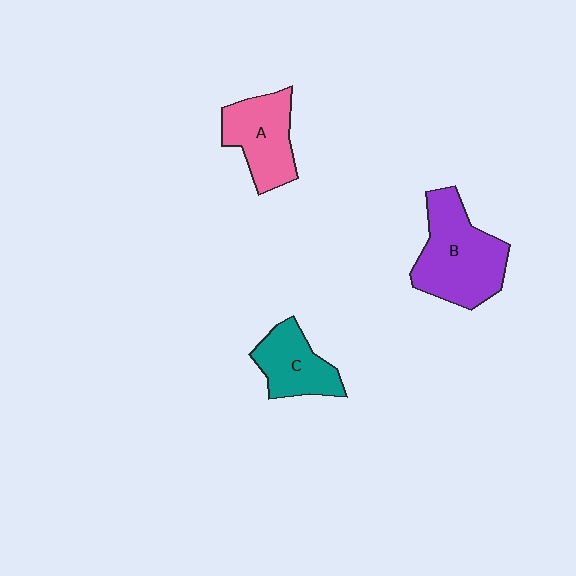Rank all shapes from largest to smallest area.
From largest to smallest: B (purple), A (pink), C (teal).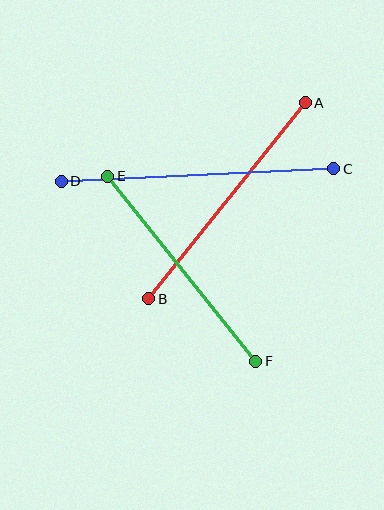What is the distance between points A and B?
The distance is approximately 251 pixels.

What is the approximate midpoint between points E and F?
The midpoint is at approximately (182, 269) pixels.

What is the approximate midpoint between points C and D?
The midpoint is at approximately (198, 175) pixels.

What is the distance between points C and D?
The distance is approximately 273 pixels.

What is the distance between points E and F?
The distance is approximately 237 pixels.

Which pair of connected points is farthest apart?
Points C and D are farthest apart.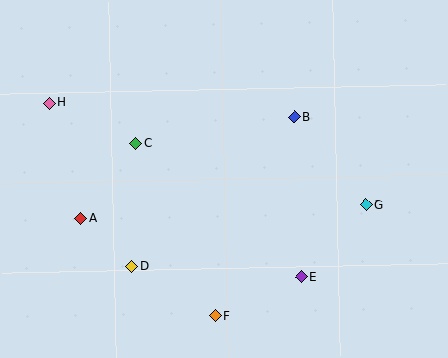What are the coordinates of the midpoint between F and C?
The midpoint between F and C is at (176, 229).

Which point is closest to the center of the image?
Point B at (294, 117) is closest to the center.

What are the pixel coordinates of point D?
Point D is at (132, 266).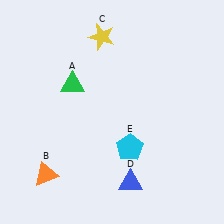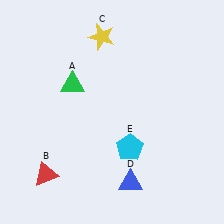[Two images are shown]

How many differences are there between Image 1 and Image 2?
There is 1 difference between the two images.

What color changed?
The triangle (B) changed from orange in Image 1 to red in Image 2.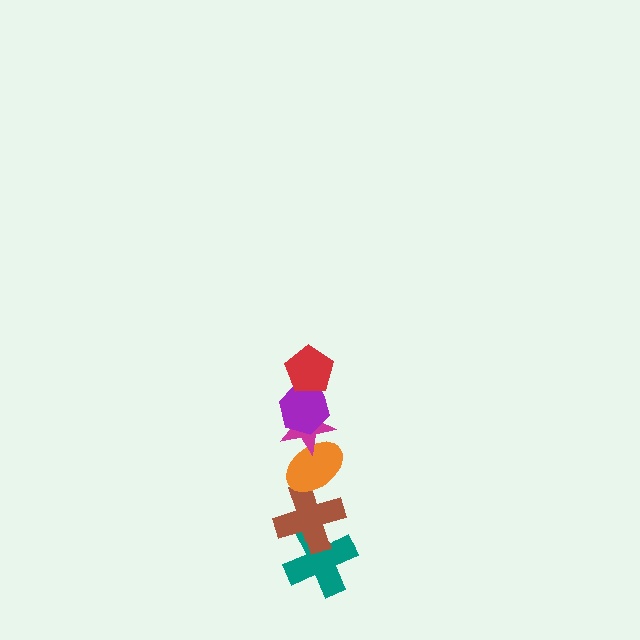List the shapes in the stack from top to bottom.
From top to bottom: the red pentagon, the purple hexagon, the magenta star, the orange ellipse, the brown cross, the teal cross.